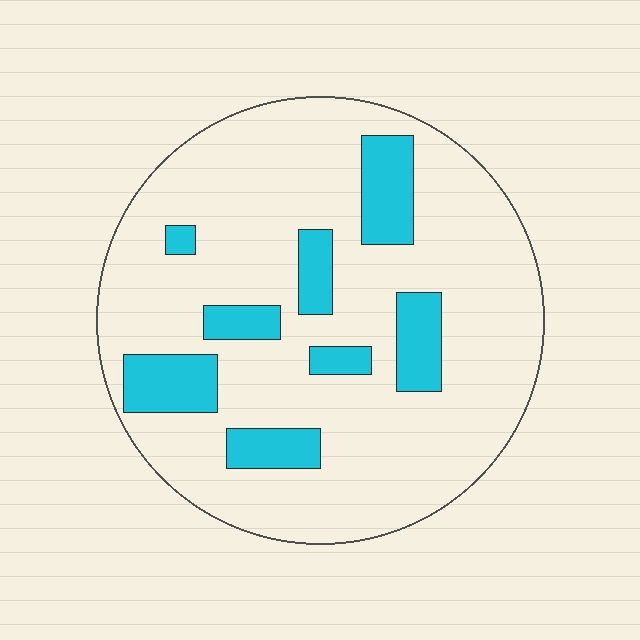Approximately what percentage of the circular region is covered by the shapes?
Approximately 20%.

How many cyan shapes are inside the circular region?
8.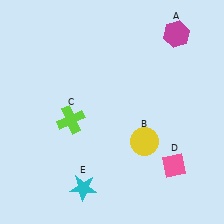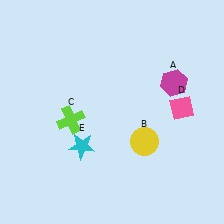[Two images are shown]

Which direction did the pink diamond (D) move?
The pink diamond (D) moved up.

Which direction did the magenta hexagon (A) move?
The magenta hexagon (A) moved down.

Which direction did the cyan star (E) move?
The cyan star (E) moved up.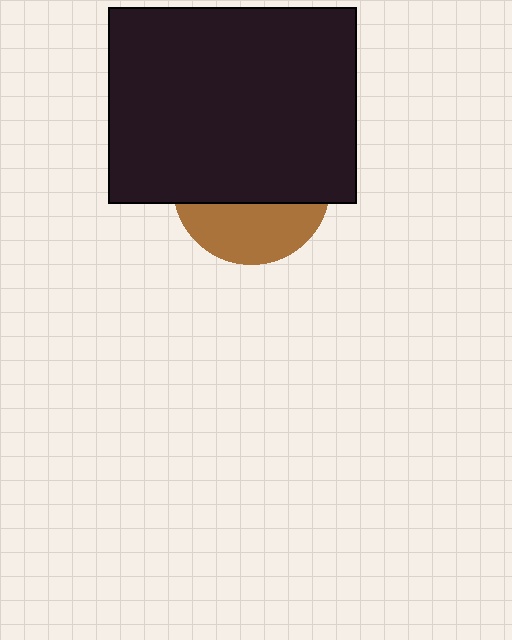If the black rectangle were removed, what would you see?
You would see the complete brown circle.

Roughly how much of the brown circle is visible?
A small part of it is visible (roughly 36%).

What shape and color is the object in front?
The object in front is a black rectangle.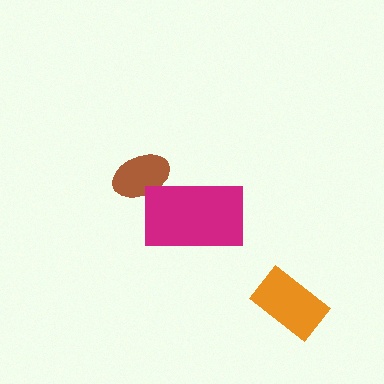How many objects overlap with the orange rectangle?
0 objects overlap with the orange rectangle.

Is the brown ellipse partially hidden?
Yes, it is partially covered by another shape.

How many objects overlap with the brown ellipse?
1 object overlaps with the brown ellipse.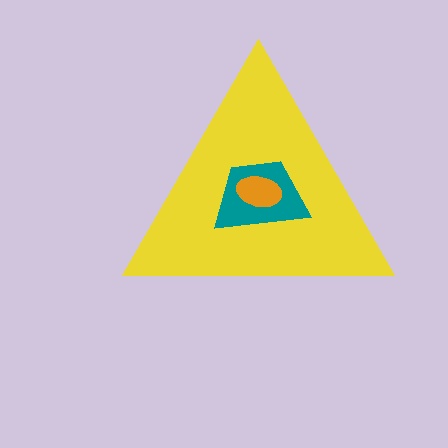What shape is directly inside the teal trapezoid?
The orange ellipse.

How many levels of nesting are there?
3.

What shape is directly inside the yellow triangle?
The teal trapezoid.